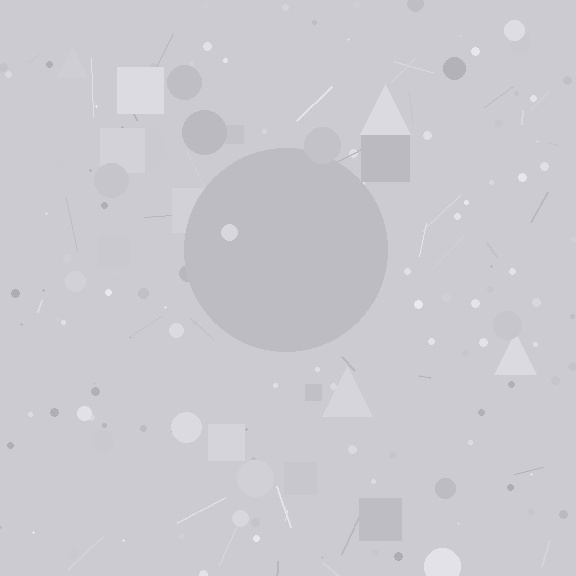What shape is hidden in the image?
A circle is hidden in the image.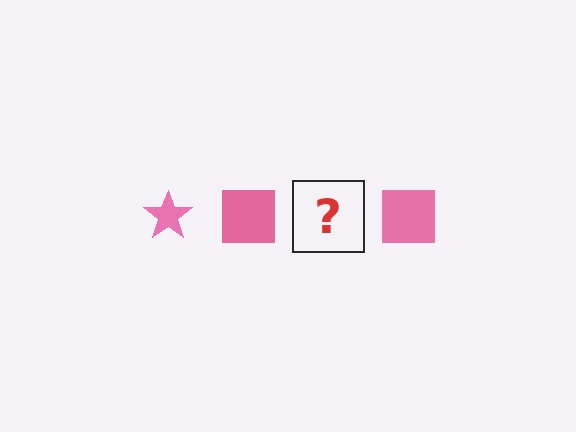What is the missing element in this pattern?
The missing element is a pink star.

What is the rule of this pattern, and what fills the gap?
The rule is that the pattern cycles through star, square shapes in pink. The gap should be filled with a pink star.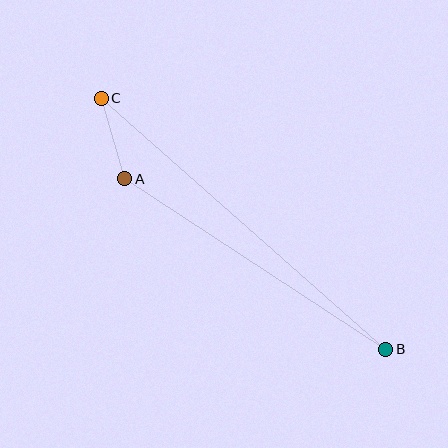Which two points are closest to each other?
Points A and C are closest to each other.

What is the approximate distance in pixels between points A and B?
The distance between A and B is approximately 312 pixels.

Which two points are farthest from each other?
Points B and C are farthest from each other.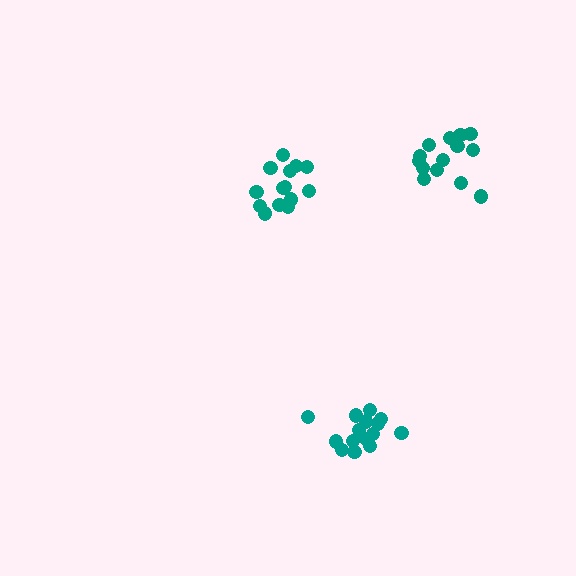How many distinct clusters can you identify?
There are 3 distinct clusters.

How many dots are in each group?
Group 1: 15 dots, Group 2: 14 dots, Group 3: 14 dots (43 total).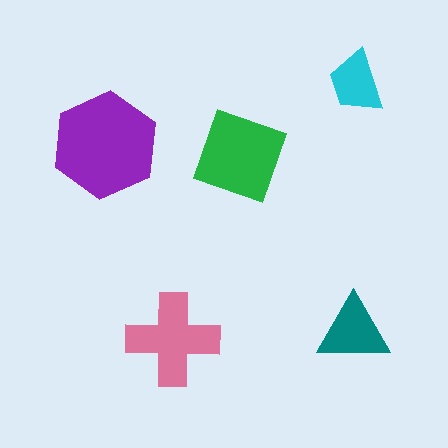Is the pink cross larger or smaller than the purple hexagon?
Smaller.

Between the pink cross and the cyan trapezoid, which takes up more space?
The pink cross.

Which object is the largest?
The purple hexagon.